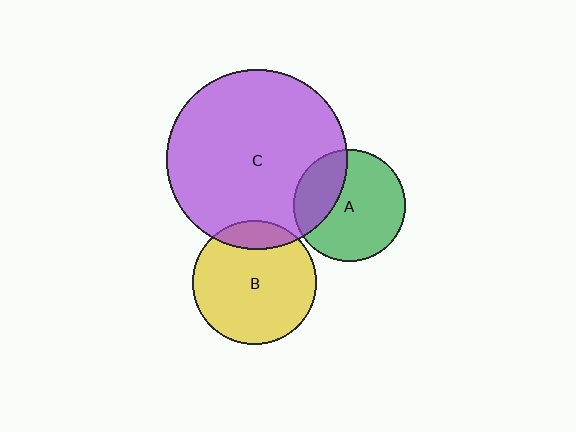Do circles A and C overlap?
Yes.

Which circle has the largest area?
Circle C (purple).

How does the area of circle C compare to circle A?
Approximately 2.6 times.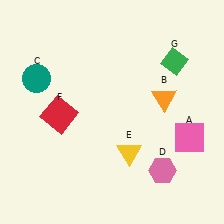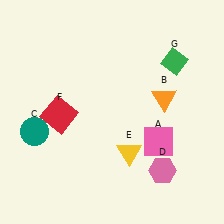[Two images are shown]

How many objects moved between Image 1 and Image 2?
2 objects moved between the two images.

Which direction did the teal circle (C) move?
The teal circle (C) moved down.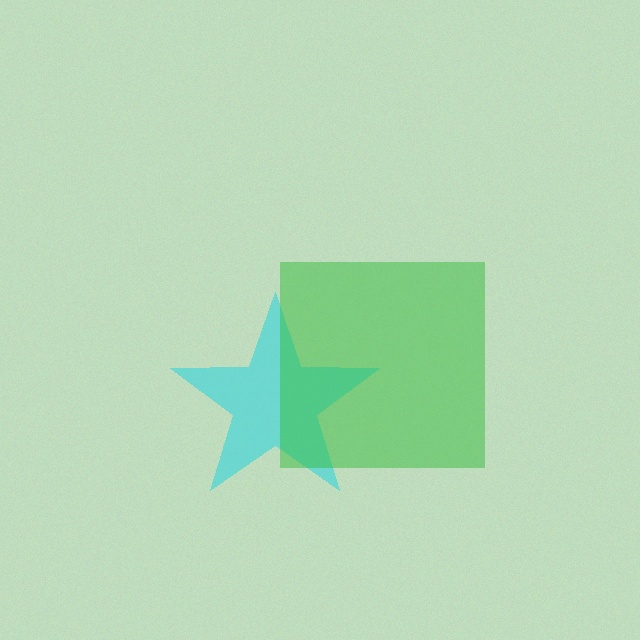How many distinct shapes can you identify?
There are 2 distinct shapes: a cyan star, a green square.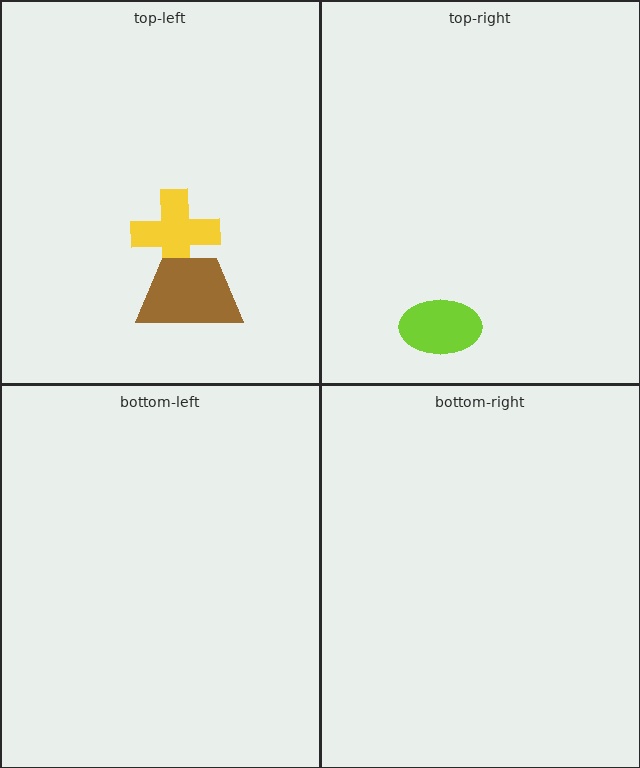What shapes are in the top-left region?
The yellow cross, the brown trapezoid.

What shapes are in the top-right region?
The lime ellipse.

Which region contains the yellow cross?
The top-left region.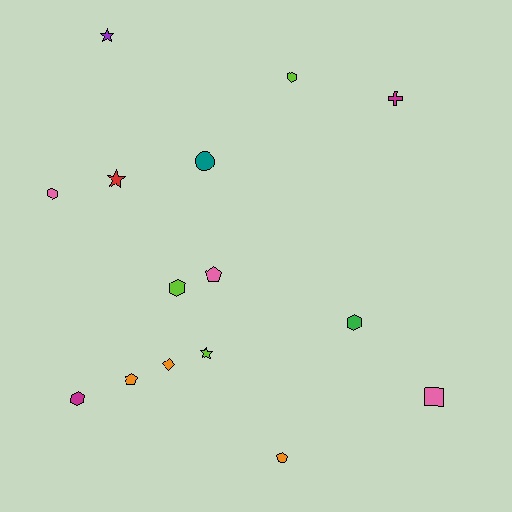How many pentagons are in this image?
There are 3 pentagons.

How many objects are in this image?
There are 15 objects.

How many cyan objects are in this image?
There are no cyan objects.